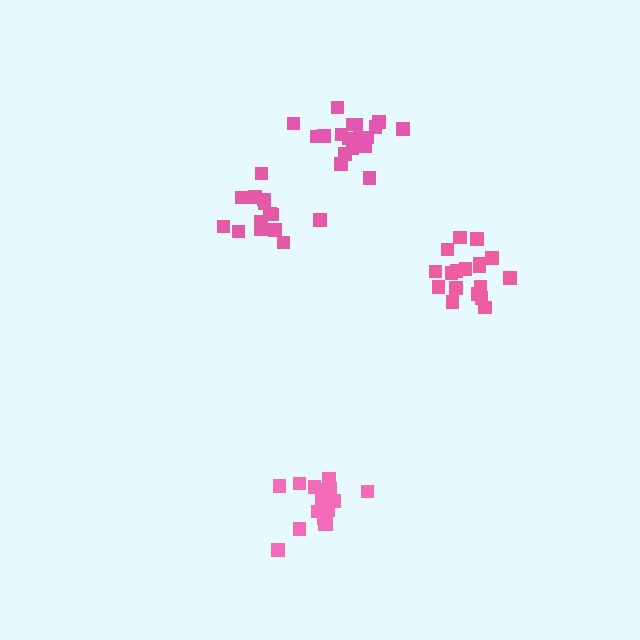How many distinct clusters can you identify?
There are 4 distinct clusters.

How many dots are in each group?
Group 1: 14 dots, Group 2: 17 dots, Group 3: 18 dots, Group 4: 18 dots (67 total).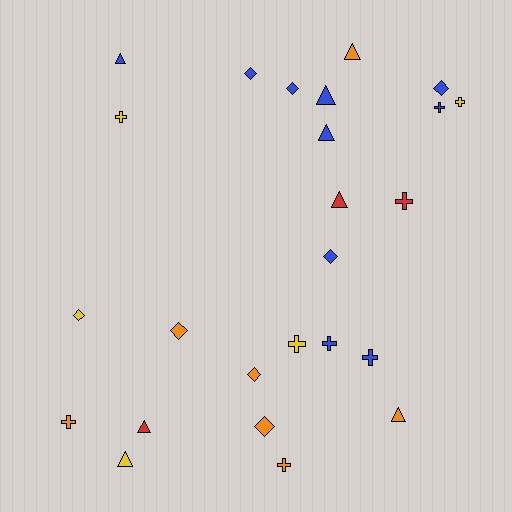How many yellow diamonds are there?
There is 1 yellow diamond.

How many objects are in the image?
There are 25 objects.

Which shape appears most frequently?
Cross, with 9 objects.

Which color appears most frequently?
Blue, with 10 objects.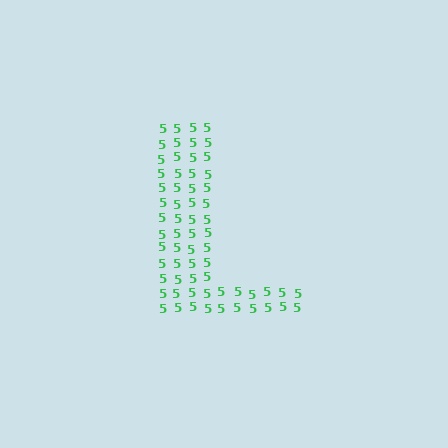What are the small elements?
The small elements are digit 5's.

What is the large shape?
The large shape is the letter L.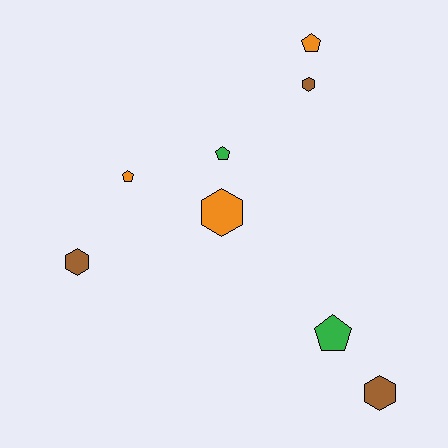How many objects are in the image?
There are 8 objects.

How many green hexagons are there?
There are no green hexagons.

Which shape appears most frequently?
Pentagon, with 4 objects.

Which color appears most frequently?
Brown, with 3 objects.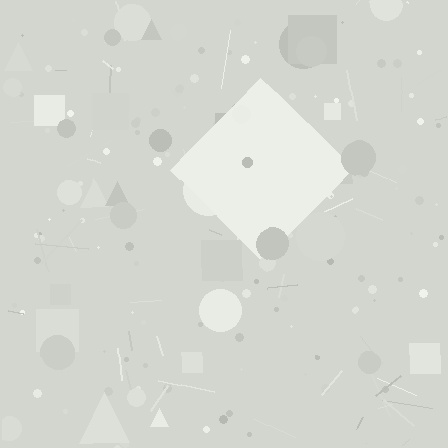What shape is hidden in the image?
A diamond is hidden in the image.